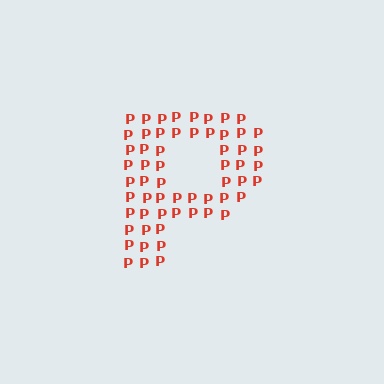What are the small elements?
The small elements are letter P's.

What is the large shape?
The large shape is the letter P.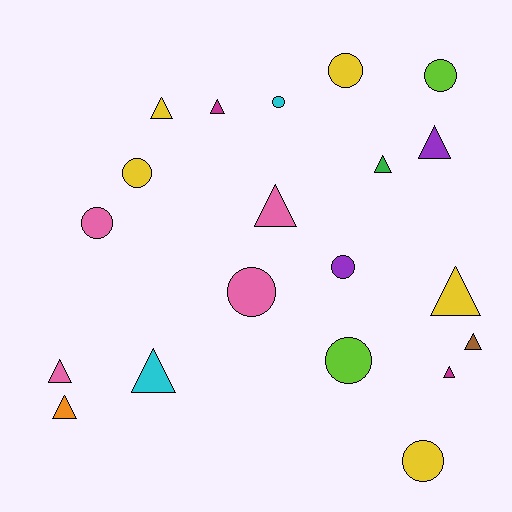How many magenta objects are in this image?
There are 2 magenta objects.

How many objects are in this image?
There are 20 objects.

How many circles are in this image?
There are 9 circles.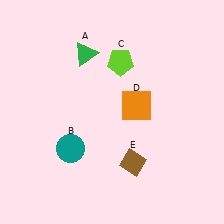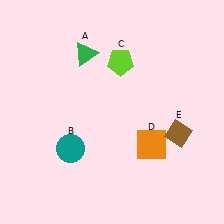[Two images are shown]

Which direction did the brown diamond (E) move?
The brown diamond (E) moved right.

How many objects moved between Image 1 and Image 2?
2 objects moved between the two images.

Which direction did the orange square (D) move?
The orange square (D) moved down.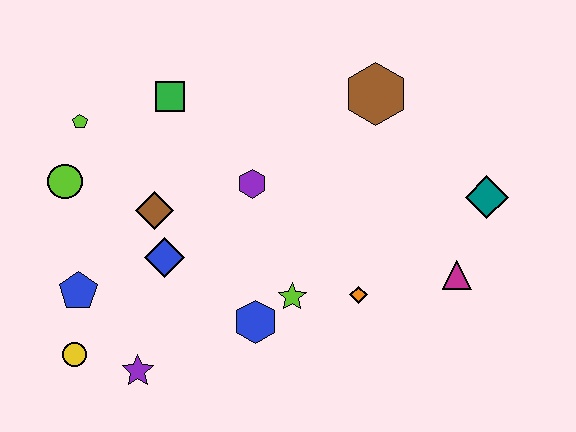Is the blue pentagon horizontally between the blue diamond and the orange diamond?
No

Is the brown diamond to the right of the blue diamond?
No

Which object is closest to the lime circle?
The lime pentagon is closest to the lime circle.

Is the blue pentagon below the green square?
Yes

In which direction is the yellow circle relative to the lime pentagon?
The yellow circle is below the lime pentagon.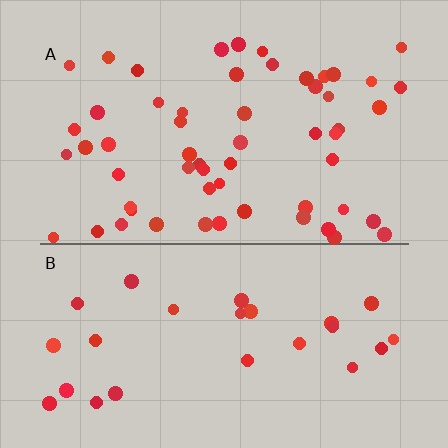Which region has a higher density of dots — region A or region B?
A (the top).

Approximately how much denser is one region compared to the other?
Approximately 2.2× — region A over region B.